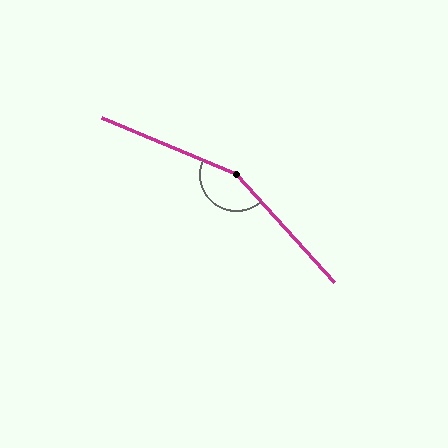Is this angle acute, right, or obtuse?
It is obtuse.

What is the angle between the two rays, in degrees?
Approximately 155 degrees.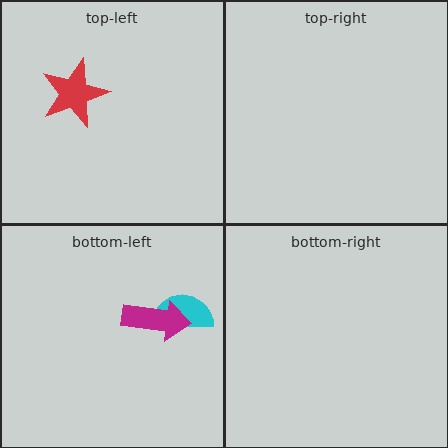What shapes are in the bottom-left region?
The cyan semicircle, the magenta arrow.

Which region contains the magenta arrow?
The bottom-left region.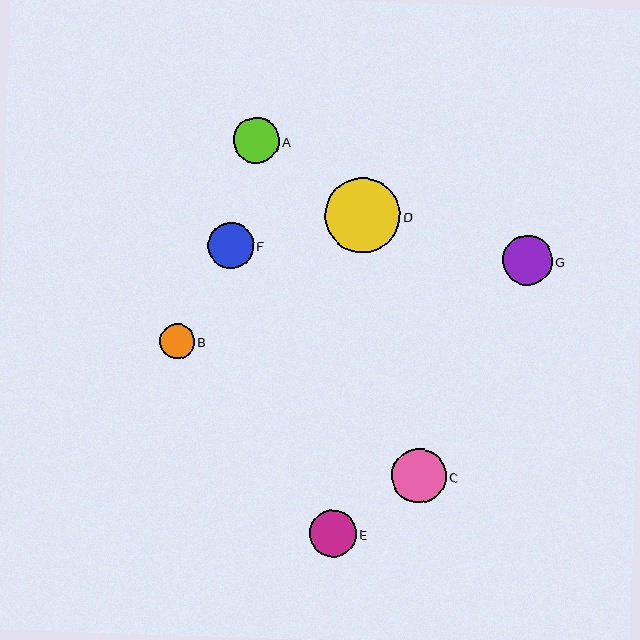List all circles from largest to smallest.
From largest to smallest: D, C, G, E, F, A, B.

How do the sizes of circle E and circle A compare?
Circle E and circle A are approximately the same size.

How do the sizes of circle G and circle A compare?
Circle G and circle A are approximately the same size.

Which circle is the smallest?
Circle B is the smallest with a size of approximately 34 pixels.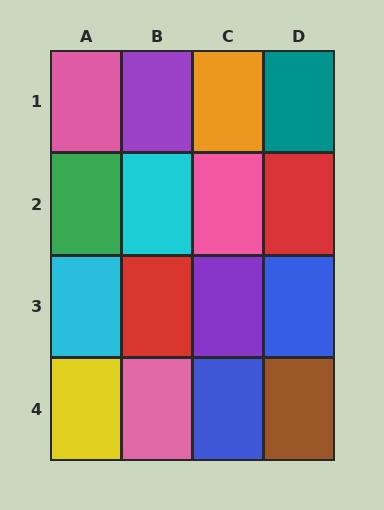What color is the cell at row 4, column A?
Yellow.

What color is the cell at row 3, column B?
Red.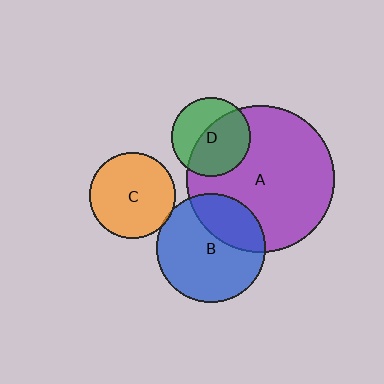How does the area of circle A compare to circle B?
Approximately 1.8 times.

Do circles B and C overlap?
Yes.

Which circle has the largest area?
Circle A (purple).